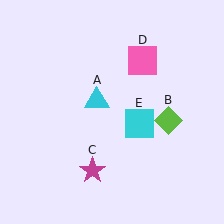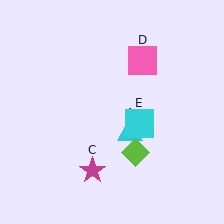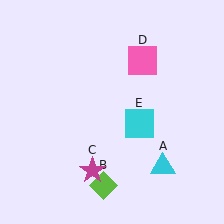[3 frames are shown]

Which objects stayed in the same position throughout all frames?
Magenta star (object C) and pink square (object D) and cyan square (object E) remained stationary.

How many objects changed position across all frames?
2 objects changed position: cyan triangle (object A), lime diamond (object B).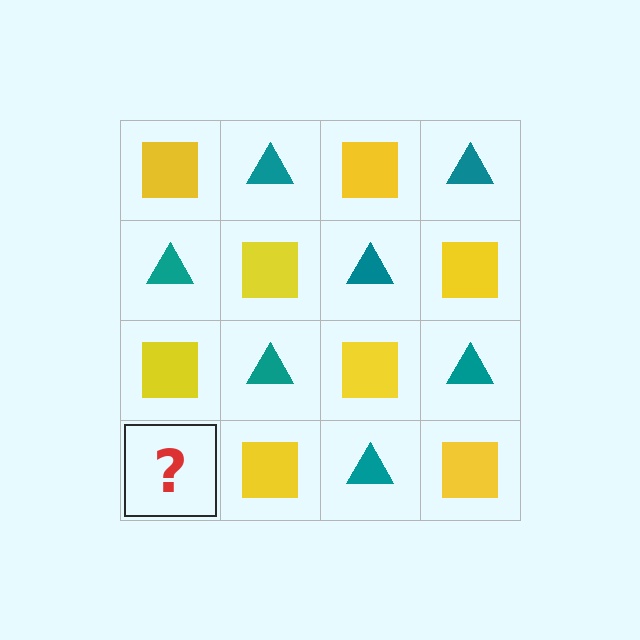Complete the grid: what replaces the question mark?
The question mark should be replaced with a teal triangle.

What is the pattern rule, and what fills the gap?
The rule is that it alternates yellow square and teal triangle in a checkerboard pattern. The gap should be filled with a teal triangle.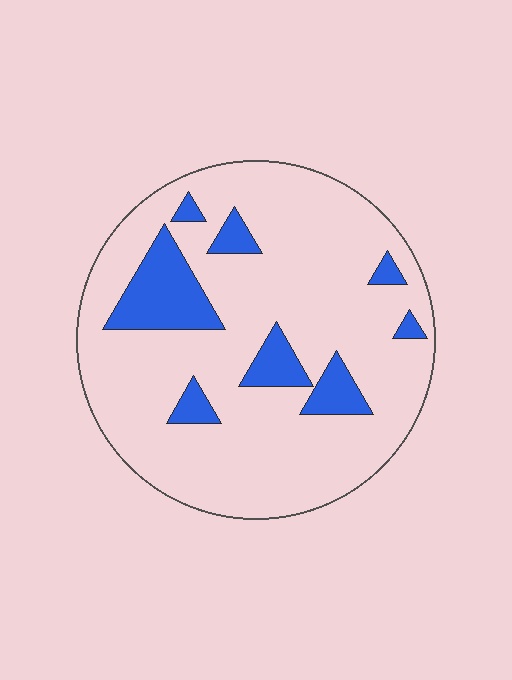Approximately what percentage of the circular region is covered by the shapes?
Approximately 15%.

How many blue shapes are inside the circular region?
8.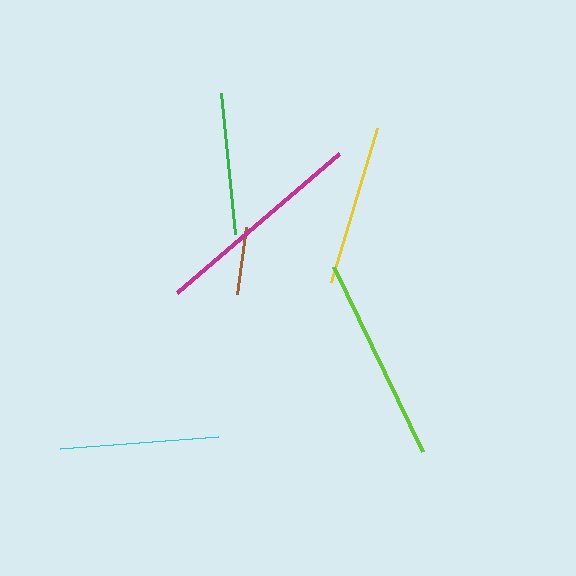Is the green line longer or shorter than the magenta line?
The magenta line is longer than the green line.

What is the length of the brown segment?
The brown segment is approximately 67 pixels long.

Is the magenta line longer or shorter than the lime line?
The magenta line is longer than the lime line.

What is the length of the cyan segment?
The cyan segment is approximately 158 pixels long.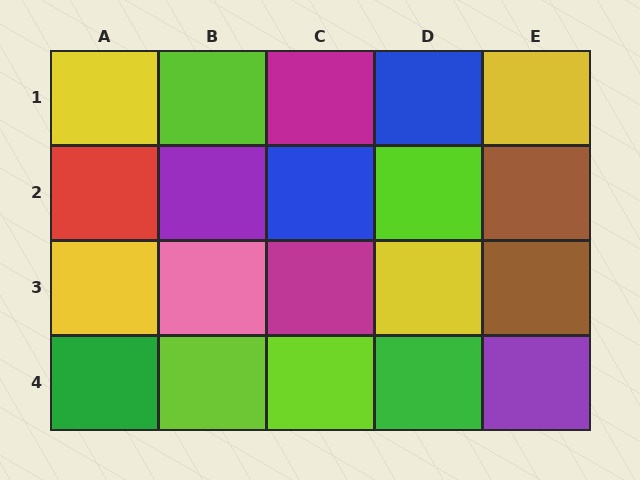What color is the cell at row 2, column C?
Blue.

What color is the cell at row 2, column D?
Lime.